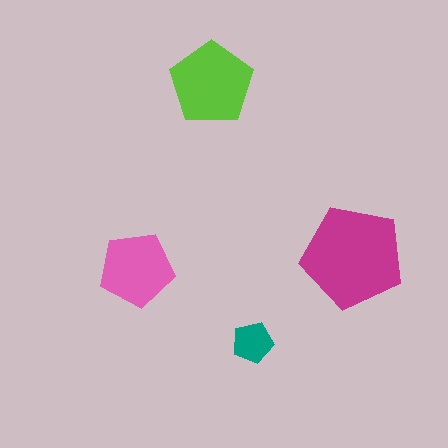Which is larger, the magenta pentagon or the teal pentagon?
The magenta one.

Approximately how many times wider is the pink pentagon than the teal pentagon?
About 2 times wider.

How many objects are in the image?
There are 4 objects in the image.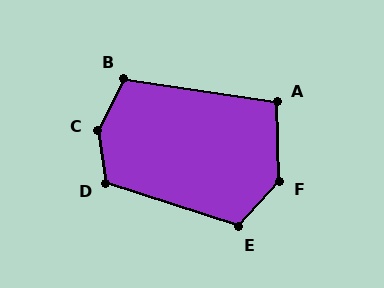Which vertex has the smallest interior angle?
A, at approximately 100 degrees.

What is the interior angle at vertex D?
Approximately 116 degrees (obtuse).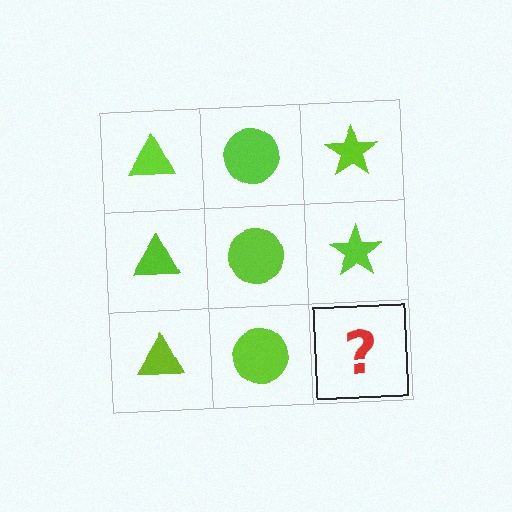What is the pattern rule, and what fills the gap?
The rule is that each column has a consistent shape. The gap should be filled with a lime star.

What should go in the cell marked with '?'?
The missing cell should contain a lime star.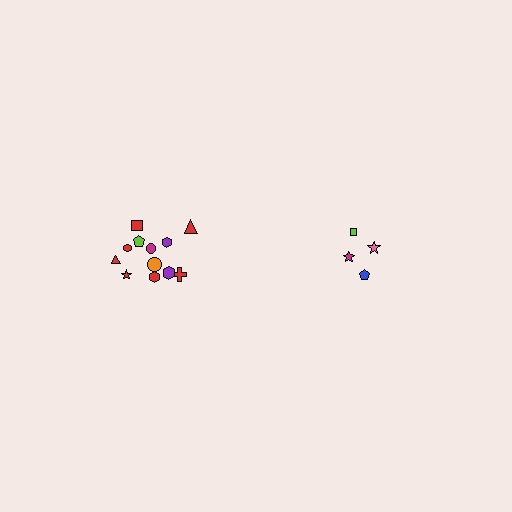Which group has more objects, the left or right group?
The left group.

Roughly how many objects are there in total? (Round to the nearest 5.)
Roughly 15 objects in total.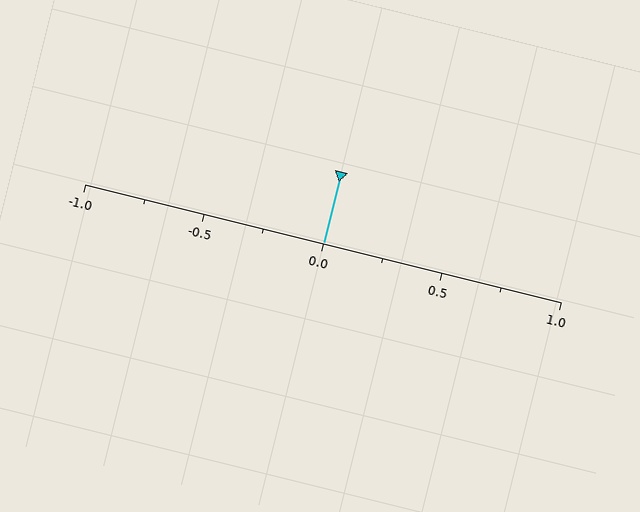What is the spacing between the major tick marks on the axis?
The major ticks are spaced 0.5 apart.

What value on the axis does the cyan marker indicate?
The marker indicates approximately 0.